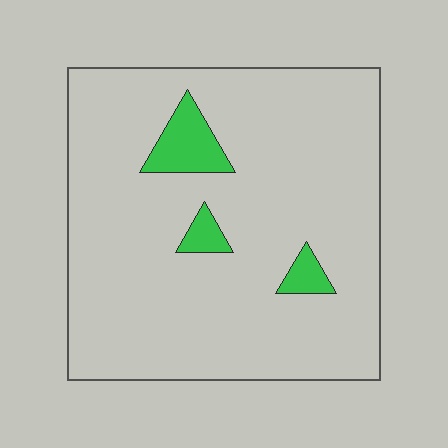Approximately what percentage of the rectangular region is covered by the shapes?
Approximately 5%.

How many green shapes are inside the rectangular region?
3.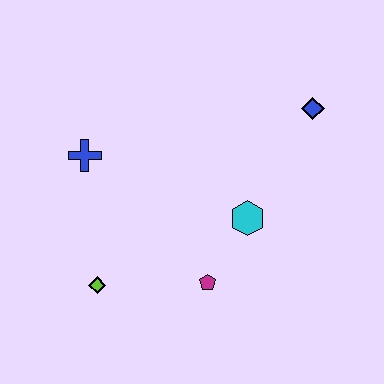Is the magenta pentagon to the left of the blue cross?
No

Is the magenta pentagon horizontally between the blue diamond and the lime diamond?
Yes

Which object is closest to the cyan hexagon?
The magenta pentagon is closest to the cyan hexagon.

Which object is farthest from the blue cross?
The blue diamond is farthest from the blue cross.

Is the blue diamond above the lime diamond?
Yes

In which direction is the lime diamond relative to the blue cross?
The lime diamond is below the blue cross.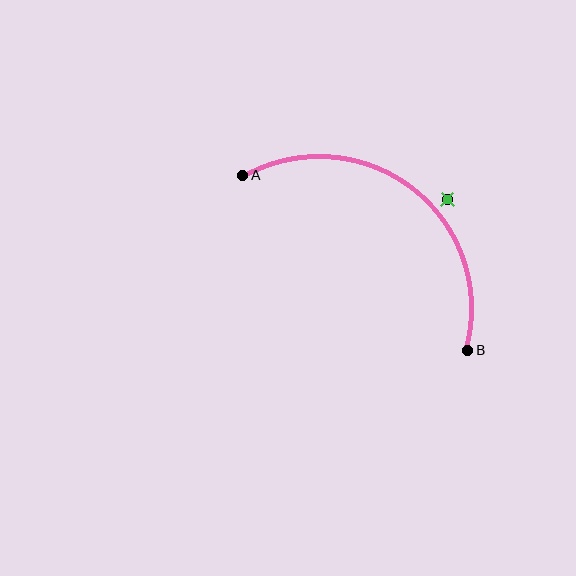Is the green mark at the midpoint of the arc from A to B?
No — the green mark does not lie on the arc at all. It sits slightly outside the curve.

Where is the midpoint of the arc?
The arc midpoint is the point on the curve farthest from the straight line joining A and B. It sits above and to the right of that line.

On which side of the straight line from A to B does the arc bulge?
The arc bulges above and to the right of the straight line connecting A and B.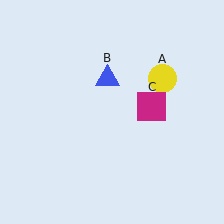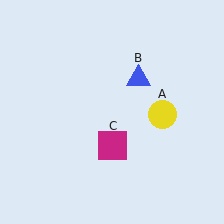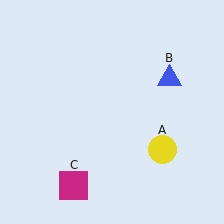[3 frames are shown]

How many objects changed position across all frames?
3 objects changed position: yellow circle (object A), blue triangle (object B), magenta square (object C).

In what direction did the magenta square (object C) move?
The magenta square (object C) moved down and to the left.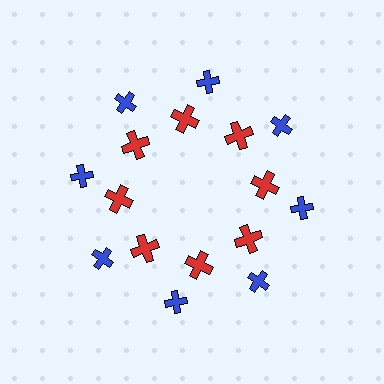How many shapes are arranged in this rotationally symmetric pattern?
There are 16 shapes, arranged in 8 groups of 2.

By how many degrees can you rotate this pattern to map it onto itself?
The pattern maps onto itself every 45 degrees of rotation.